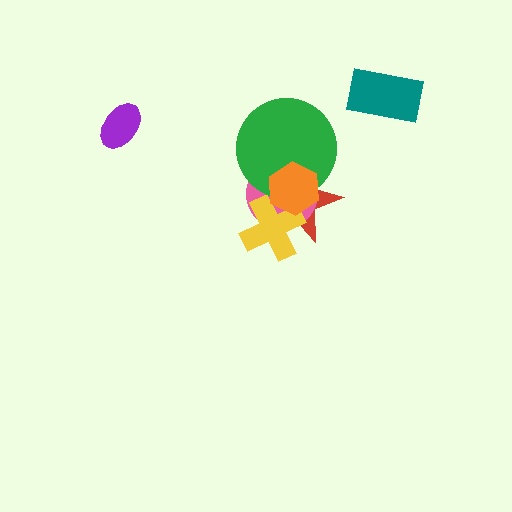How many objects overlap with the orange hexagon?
4 objects overlap with the orange hexagon.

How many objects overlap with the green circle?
3 objects overlap with the green circle.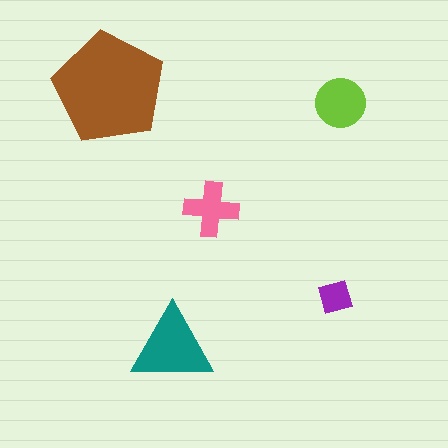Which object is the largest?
The brown pentagon.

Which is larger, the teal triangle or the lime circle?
The teal triangle.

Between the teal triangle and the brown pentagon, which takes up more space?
The brown pentagon.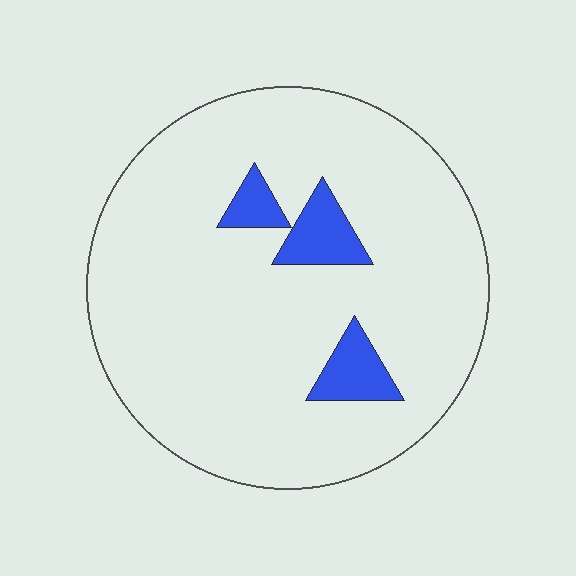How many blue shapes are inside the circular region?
3.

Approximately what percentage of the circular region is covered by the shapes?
Approximately 10%.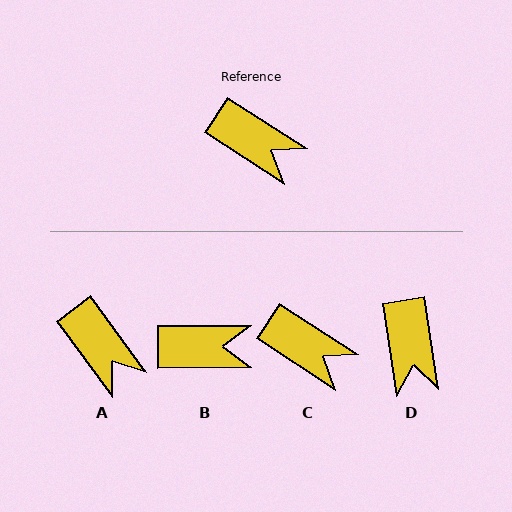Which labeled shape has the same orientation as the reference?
C.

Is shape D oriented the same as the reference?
No, it is off by about 48 degrees.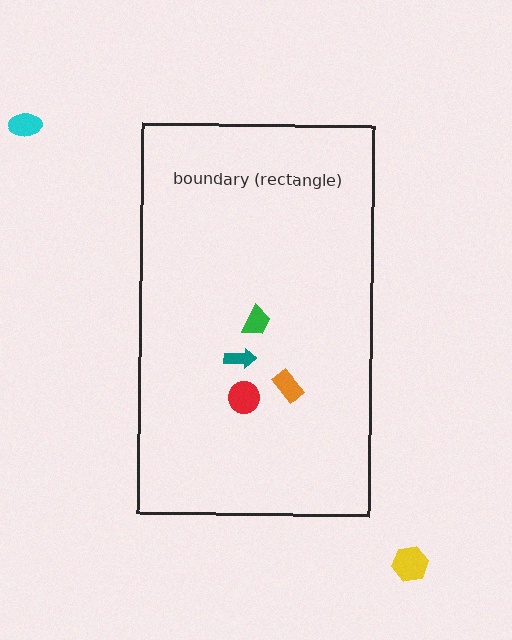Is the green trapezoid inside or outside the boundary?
Inside.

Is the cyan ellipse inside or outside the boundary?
Outside.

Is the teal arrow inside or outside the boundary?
Inside.